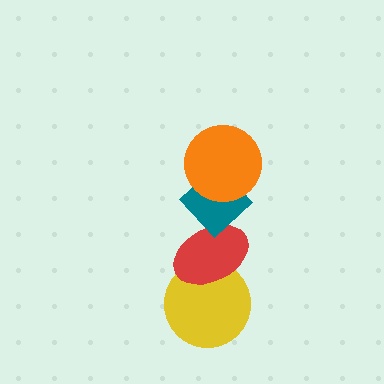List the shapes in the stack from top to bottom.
From top to bottom: the orange circle, the teal diamond, the red ellipse, the yellow circle.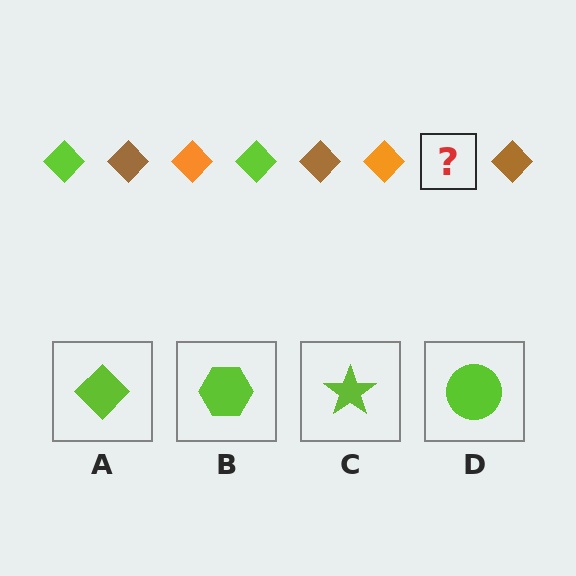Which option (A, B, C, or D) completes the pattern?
A.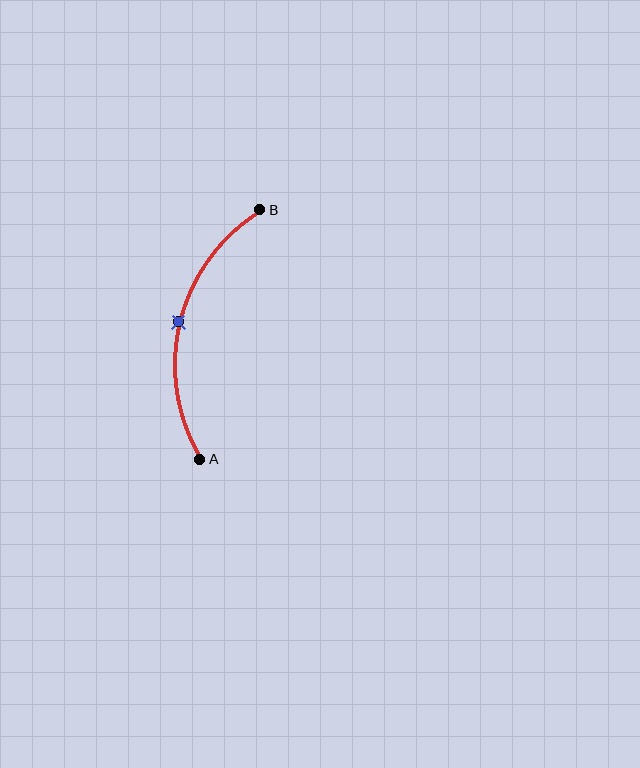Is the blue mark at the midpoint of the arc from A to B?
Yes. The blue mark lies on the arc at equal arc-length from both A and B — it is the arc midpoint.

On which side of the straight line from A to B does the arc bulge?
The arc bulges to the left of the straight line connecting A and B.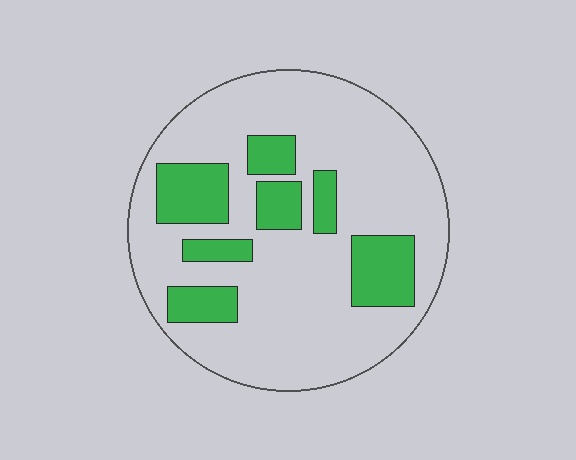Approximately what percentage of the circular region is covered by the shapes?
Approximately 25%.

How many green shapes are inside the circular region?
7.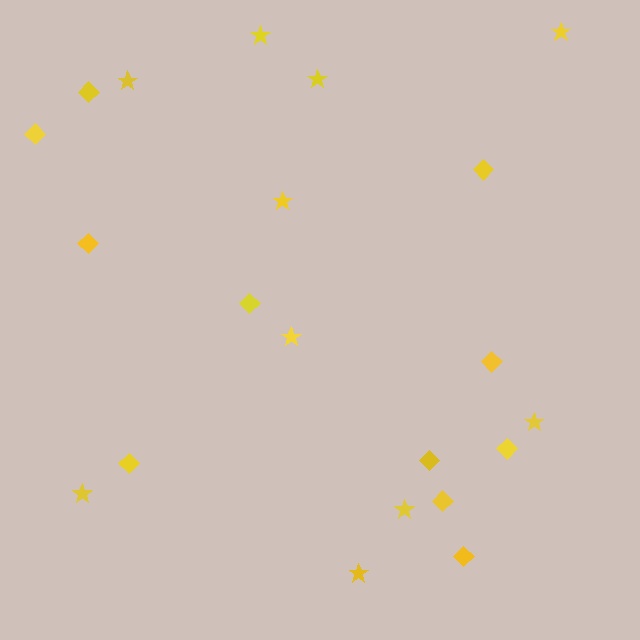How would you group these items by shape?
There are 2 groups: one group of diamonds (11) and one group of stars (10).